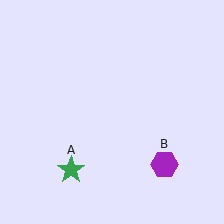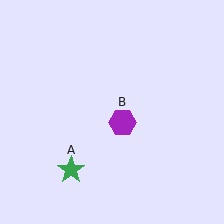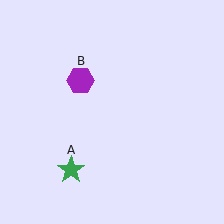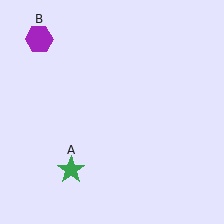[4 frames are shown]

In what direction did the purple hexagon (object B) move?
The purple hexagon (object B) moved up and to the left.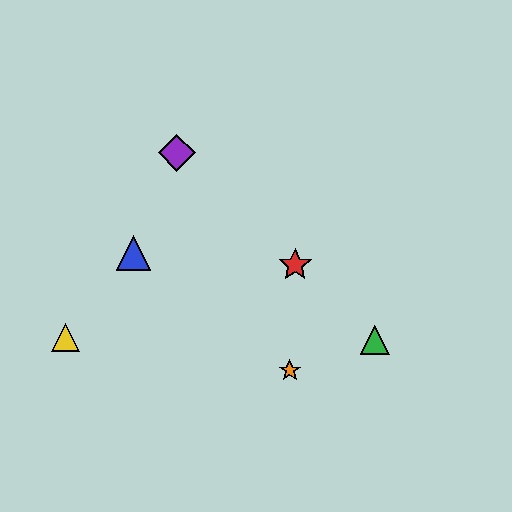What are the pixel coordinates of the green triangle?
The green triangle is at (375, 340).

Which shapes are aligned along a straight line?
The red star, the green triangle, the purple diamond are aligned along a straight line.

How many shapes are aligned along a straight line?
3 shapes (the red star, the green triangle, the purple diamond) are aligned along a straight line.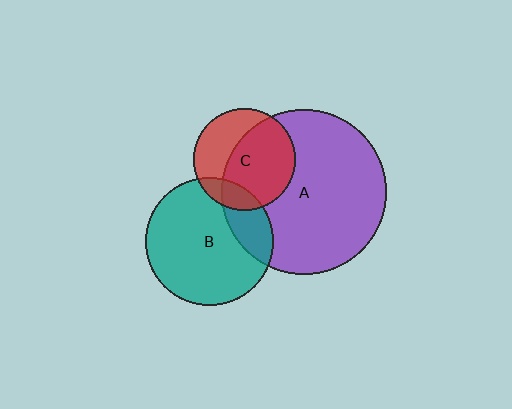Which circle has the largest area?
Circle A (purple).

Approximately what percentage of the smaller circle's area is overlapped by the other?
Approximately 60%.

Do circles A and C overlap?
Yes.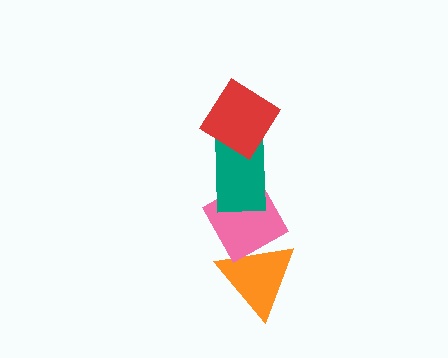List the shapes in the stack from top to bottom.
From top to bottom: the red diamond, the teal rectangle, the pink diamond, the orange triangle.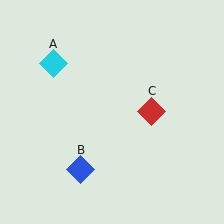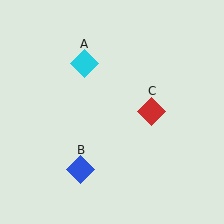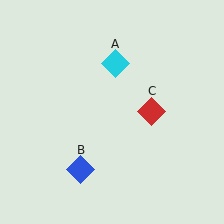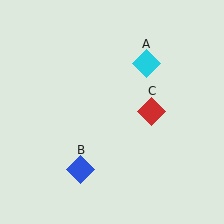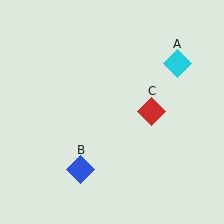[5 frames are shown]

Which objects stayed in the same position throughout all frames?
Blue diamond (object B) and red diamond (object C) remained stationary.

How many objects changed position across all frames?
1 object changed position: cyan diamond (object A).